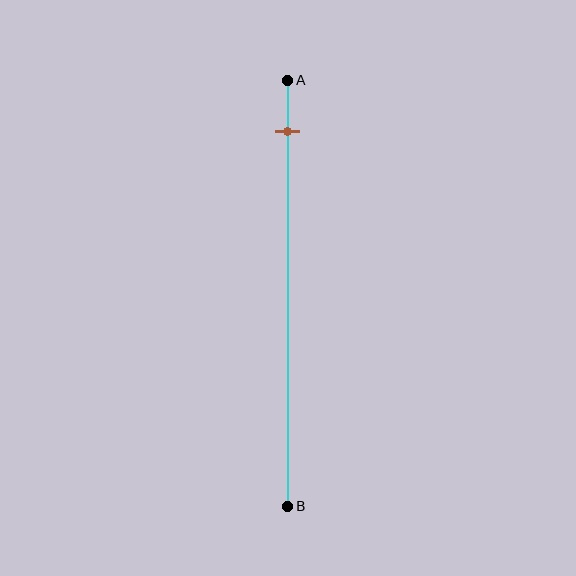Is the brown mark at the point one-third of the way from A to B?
No, the mark is at about 10% from A, not at the 33% one-third point.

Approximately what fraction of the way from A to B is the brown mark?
The brown mark is approximately 10% of the way from A to B.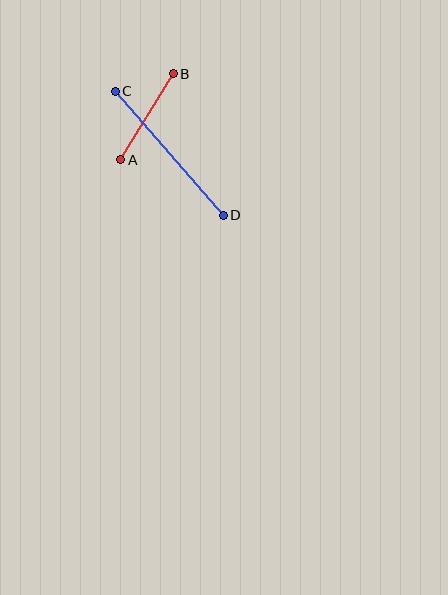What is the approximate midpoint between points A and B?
The midpoint is at approximately (147, 117) pixels.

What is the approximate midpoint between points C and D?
The midpoint is at approximately (169, 153) pixels.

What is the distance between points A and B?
The distance is approximately 101 pixels.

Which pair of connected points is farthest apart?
Points C and D are farthest apart.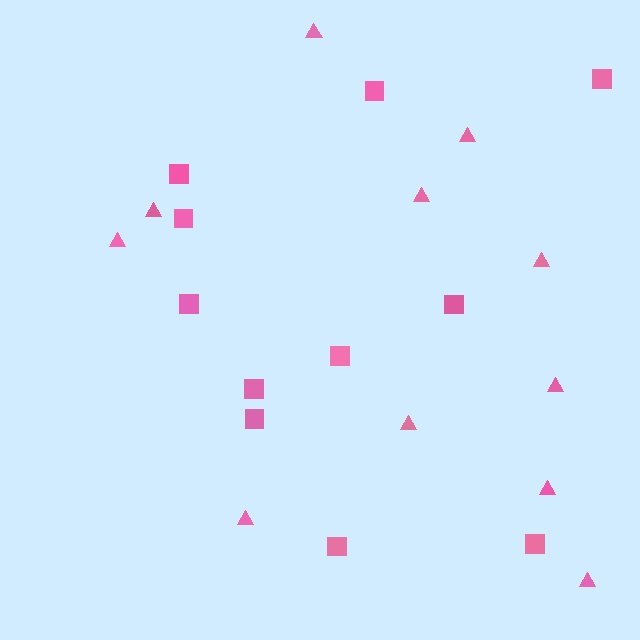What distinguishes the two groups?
There are 2 groups: one group of triangles (11) and one group of squares (11).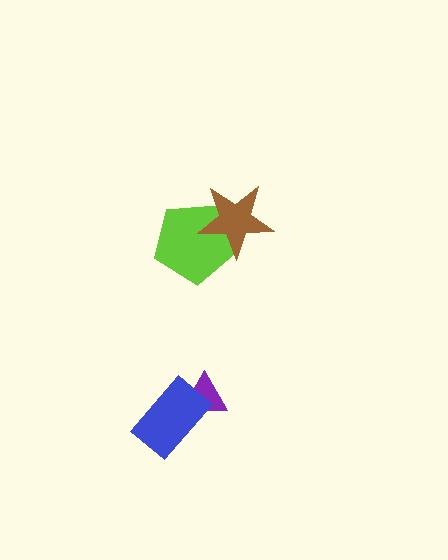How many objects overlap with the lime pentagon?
1 object overlaps with the lime pentagon.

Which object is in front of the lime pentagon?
The brown star is in front of the lime pentagon.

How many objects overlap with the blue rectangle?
1 object overlaps with the blue rectangle.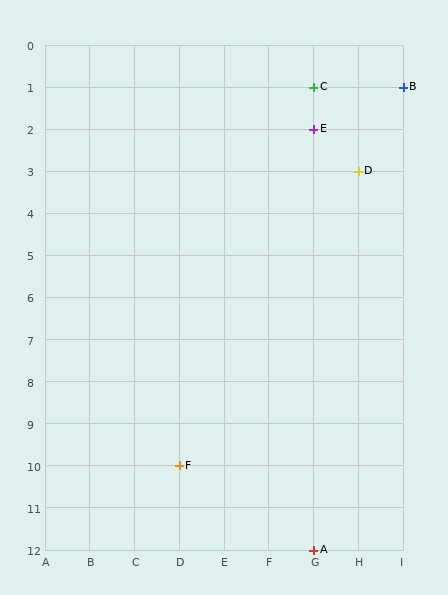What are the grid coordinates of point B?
Point B is at grid coordinates (I, 1).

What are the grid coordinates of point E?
Point E is at grid coordinates (G, 2).